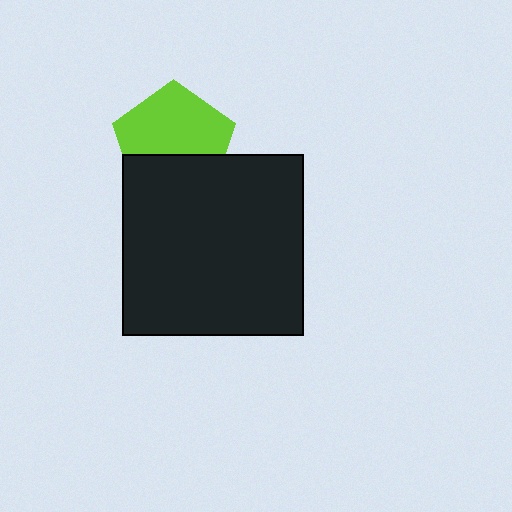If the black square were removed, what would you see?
You would see the complete lime pentagon.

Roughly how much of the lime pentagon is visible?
About half of it is visible (roughly 62%).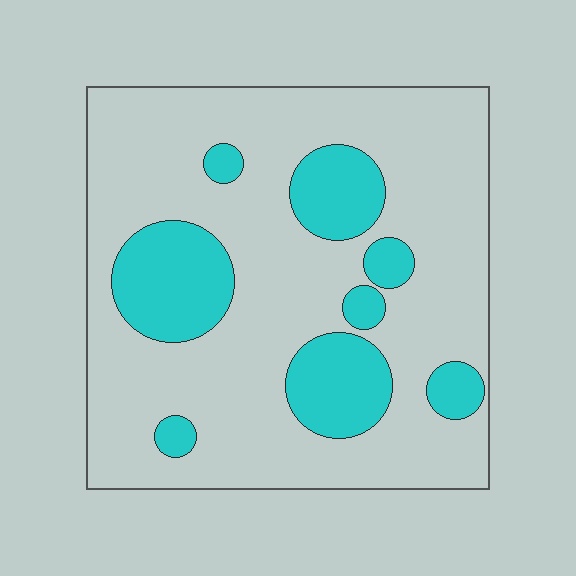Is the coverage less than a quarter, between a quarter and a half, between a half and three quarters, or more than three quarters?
Less than a quarter.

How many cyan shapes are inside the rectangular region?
8.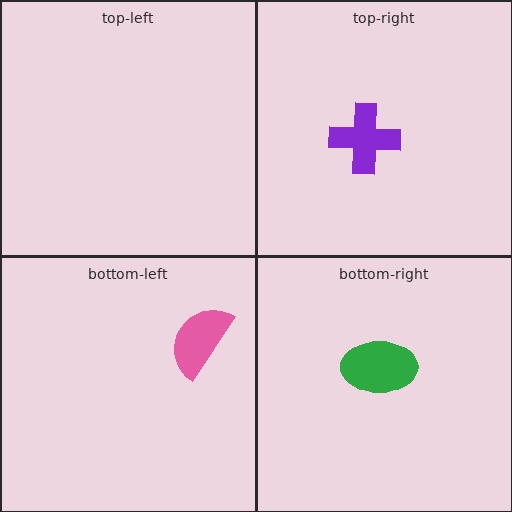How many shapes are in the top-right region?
1.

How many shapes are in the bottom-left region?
1.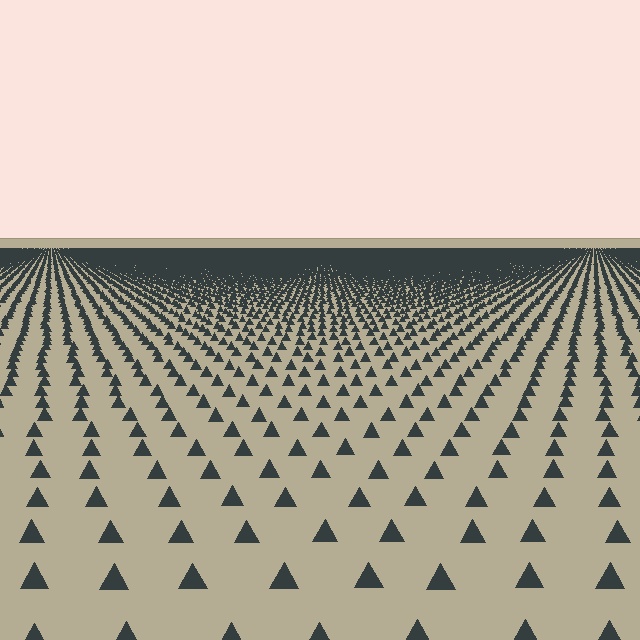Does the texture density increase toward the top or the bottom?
Density increases toward the top.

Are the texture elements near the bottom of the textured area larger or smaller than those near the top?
Larger. Near the bottom, elements are closer to the viewer and appear at a bigger on-screen size.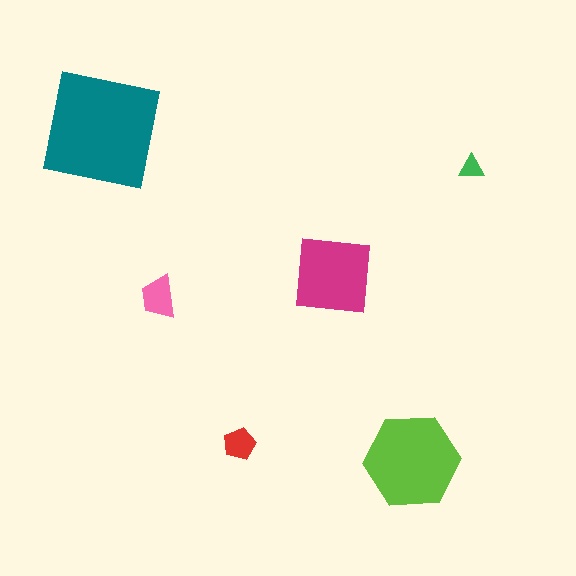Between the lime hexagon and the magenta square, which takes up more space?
The lime hexagon.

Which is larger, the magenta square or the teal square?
The teal square.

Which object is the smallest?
The green triangle.